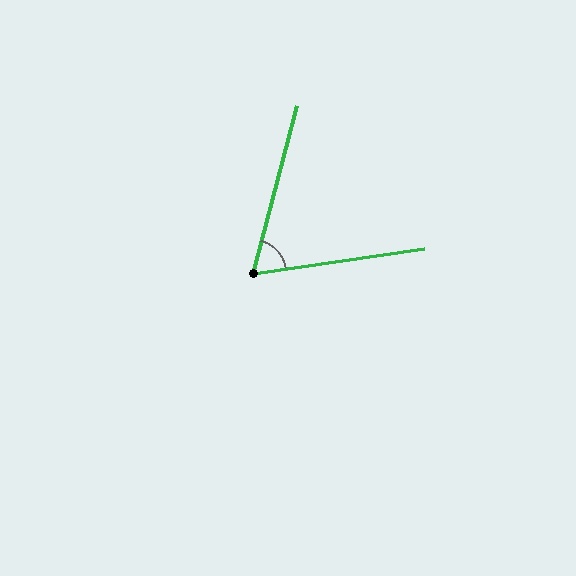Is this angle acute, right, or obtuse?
It is acute.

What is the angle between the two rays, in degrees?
Approximately 67 degrees.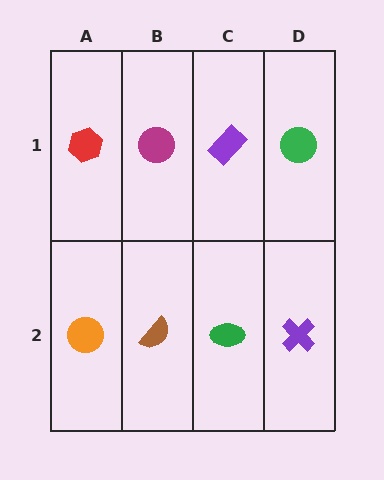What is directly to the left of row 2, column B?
An orange circle.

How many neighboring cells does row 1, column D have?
2.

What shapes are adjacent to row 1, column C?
A green ellipse (row 2, column C), a magenta circle (row 1, column B), a green circle (row 1, column D).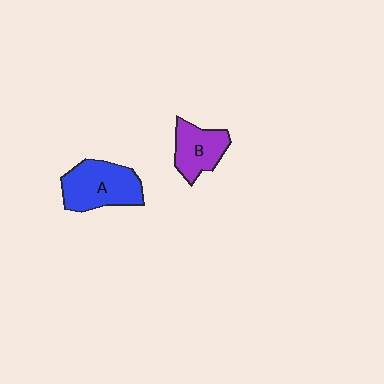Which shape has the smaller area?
Shape B (purple).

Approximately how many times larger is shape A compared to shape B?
Approximately 1.4 times.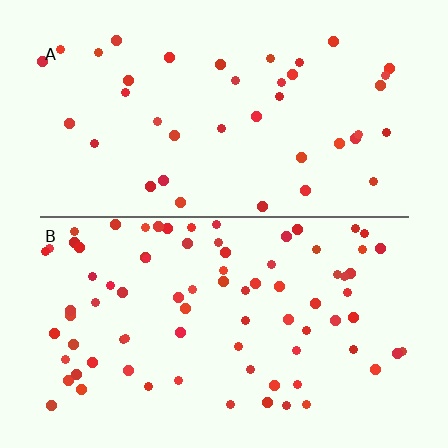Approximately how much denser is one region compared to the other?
Approximately 1.9× — region B over region A.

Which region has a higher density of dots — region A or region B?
B (the bottom).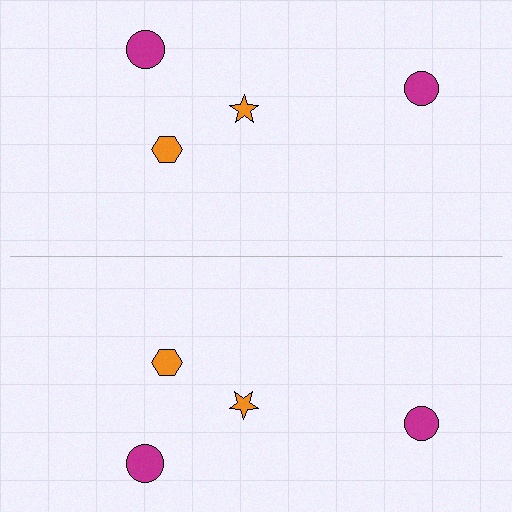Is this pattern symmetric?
Yes, this pattern has bilateral (reflection) symmetry.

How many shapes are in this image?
There are 8 shapes in this image.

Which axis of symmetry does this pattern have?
The pattern has a horizontal axis of symmetry running through the center of the image.